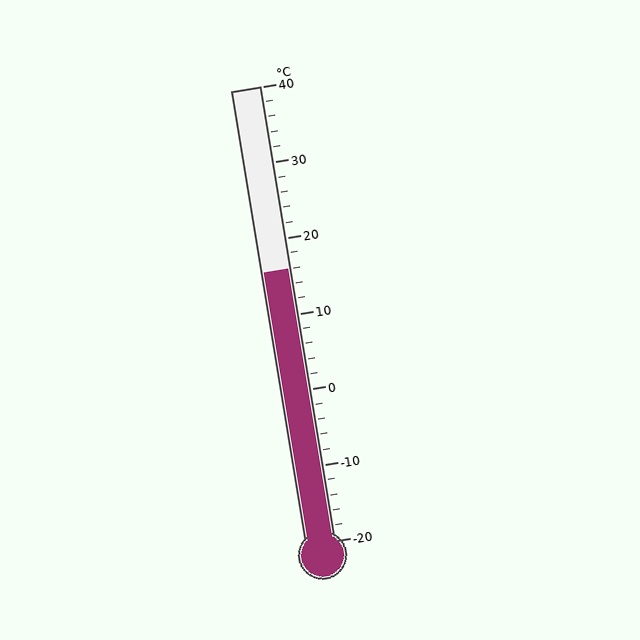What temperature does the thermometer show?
The thermometer shows approximately 16°C.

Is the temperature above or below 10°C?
The temperature is above 10°C.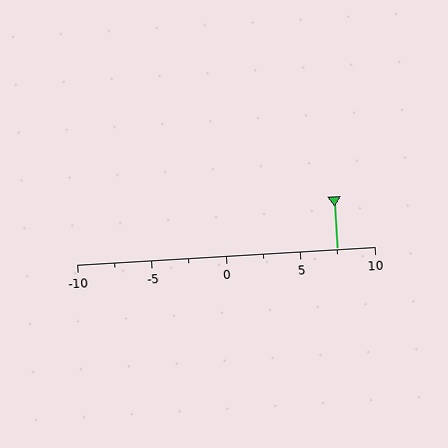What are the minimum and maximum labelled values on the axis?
The axis runs from -10 to 10.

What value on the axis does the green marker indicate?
The marker indicates approximately 7.5.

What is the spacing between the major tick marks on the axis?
The major ticks are spaced 5 apart.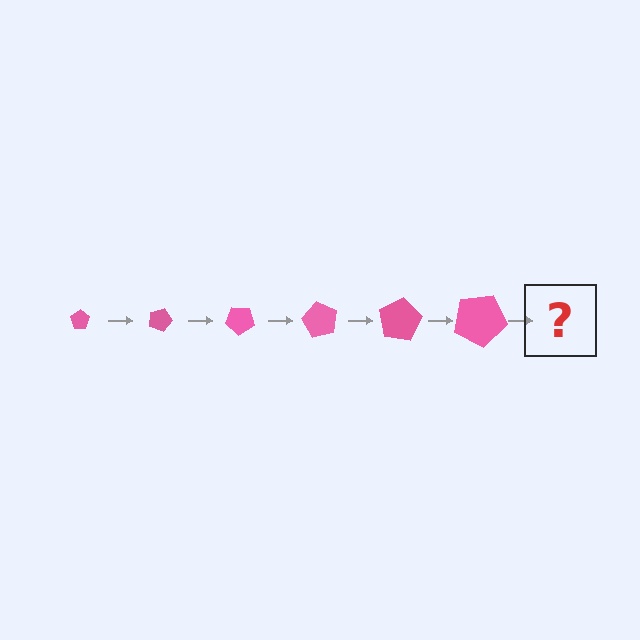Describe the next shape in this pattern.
It should be a pentagon, larger than the previous one and rotated 120 degrees from the start.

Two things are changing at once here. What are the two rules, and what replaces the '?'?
The two rules are that the pentagon grows larger each step and it rotates 20 degrees each step. The '?' should be a pentagon, larger than the previous one and rotated 120 degrees from the start.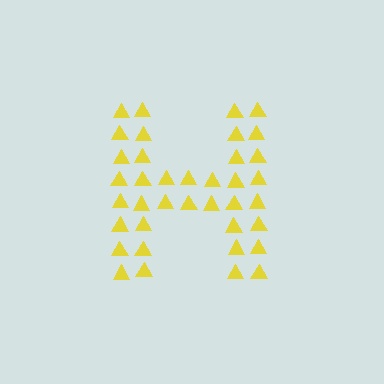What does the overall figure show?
The overall figure shows the letter H.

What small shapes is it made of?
It is made of small triangles.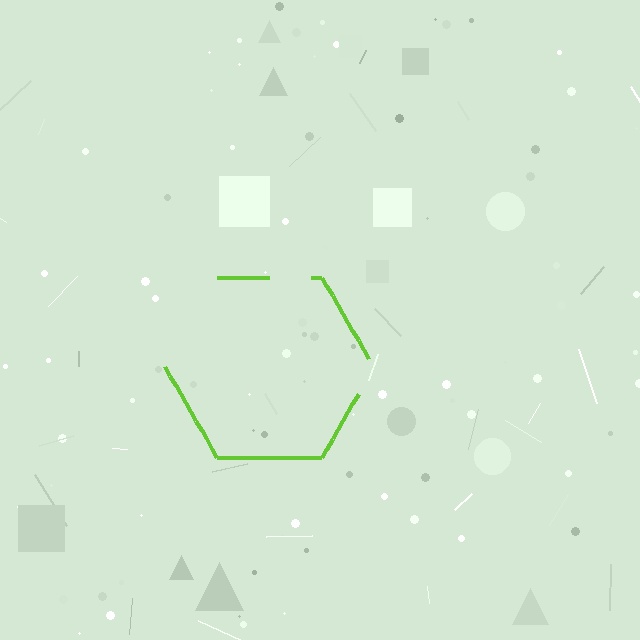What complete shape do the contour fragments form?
The contour fragments form a hexagon.